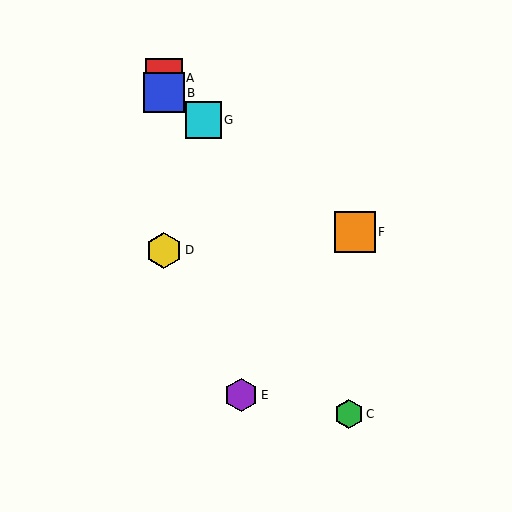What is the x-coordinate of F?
Object F is at x≈355.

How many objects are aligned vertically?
3 objects (A, B, D) are aligned vertically.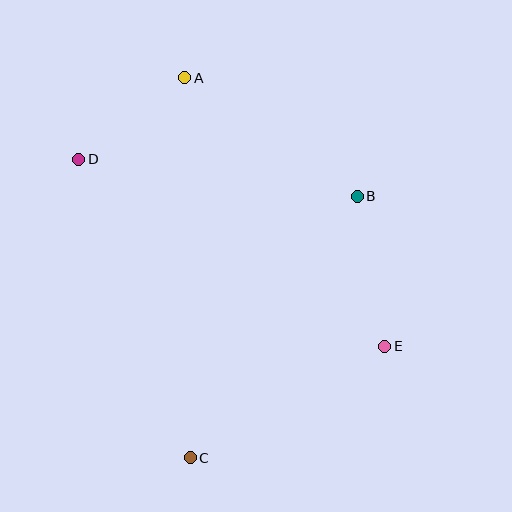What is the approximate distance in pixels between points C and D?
The distance between C and D is approximately 319 pixels.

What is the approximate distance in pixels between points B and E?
The distance between B and E is approximately 153 pixels.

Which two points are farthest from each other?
Points A and C are farthest from each other.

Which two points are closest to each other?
Points A and D are closest to each other.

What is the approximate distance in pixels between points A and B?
The distance between A and B is approximately 209 pixels.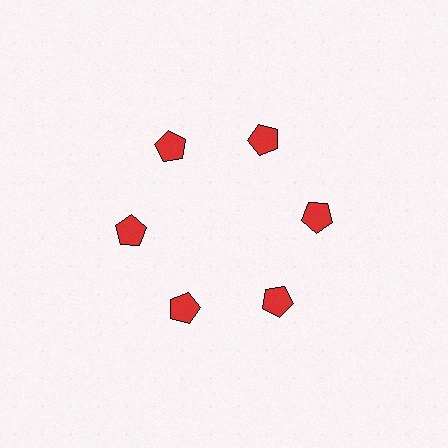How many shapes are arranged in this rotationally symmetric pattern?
There are 6 shapes, arranged in 6 groups of 1.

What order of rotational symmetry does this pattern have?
This pattern has 6-fold rotational symmetry.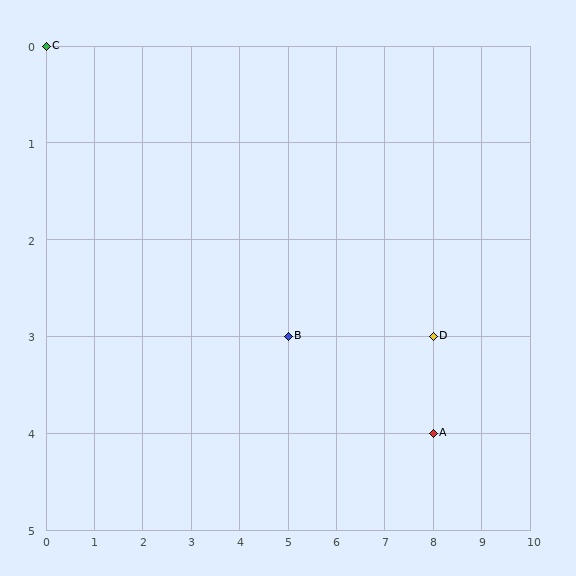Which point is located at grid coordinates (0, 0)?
Point C is at (0, 0).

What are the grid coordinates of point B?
Point B is at grid coordinates (5, 3).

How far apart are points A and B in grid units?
Points A and B are 3 columns and 1 row apart (about 3.2 grid units diagonally).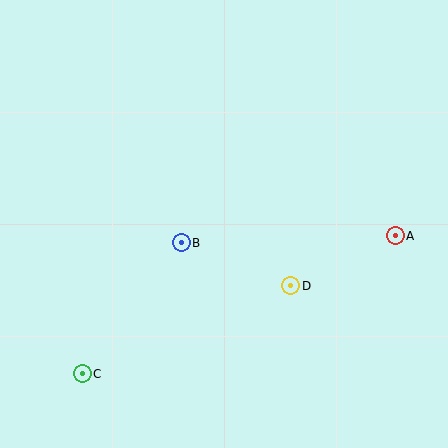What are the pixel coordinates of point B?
Point B is at (181, 243).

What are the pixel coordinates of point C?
Point C is at (82, 374).